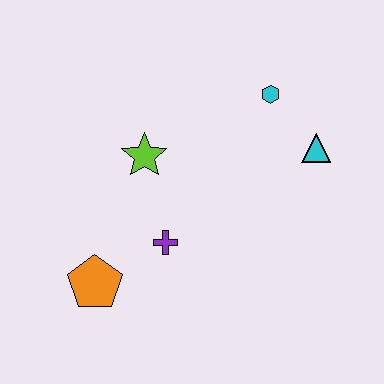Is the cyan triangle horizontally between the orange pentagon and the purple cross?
No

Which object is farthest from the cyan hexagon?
The orange pentagon is farthest from the cyan hexagon.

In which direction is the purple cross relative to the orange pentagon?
The purple cross is to the right of the orange pentagon.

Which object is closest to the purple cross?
The orange pentagon is closest to the purple cross.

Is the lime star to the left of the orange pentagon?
No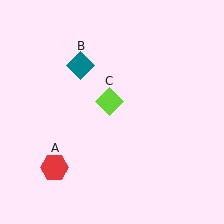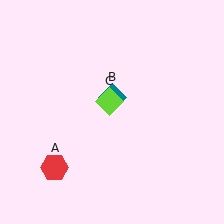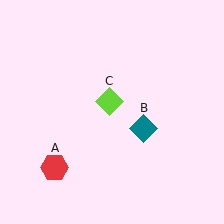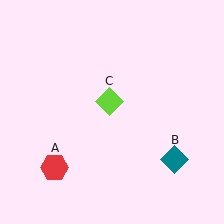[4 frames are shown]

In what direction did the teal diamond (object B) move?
The teal diamond (object B) moved down and to the right.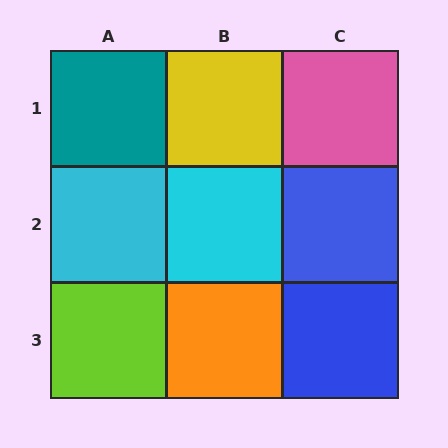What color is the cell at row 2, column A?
Cyan.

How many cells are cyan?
2 cells are cyan.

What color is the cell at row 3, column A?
Lime.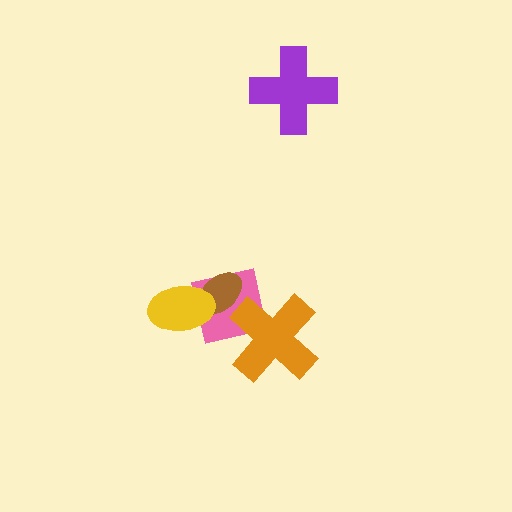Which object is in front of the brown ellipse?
The yellow ellipse is in front of the brown ellipse.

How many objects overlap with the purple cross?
0 objects overlap with the purple cross.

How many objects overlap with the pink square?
3 objects overlap with the pink square.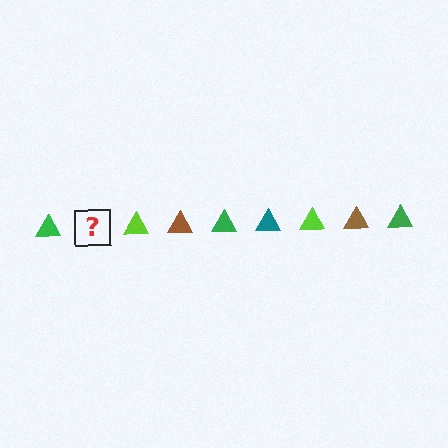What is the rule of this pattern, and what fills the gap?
The rule is that the pattern cycles through green, teal, lime, brown triangles. The gap should be filled with a teal triangle.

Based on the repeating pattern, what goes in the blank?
The blank should be a teal triangle.